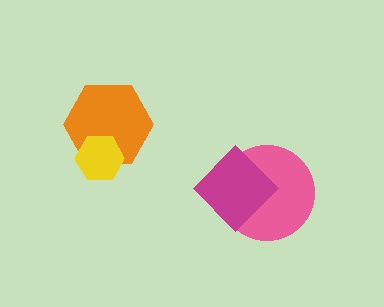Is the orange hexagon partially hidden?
Yes, it is partially covered by another shape.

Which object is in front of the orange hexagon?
The yellow hexagon is in front of the orange hexagon.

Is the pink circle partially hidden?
Yes, it is partially covered by another shape.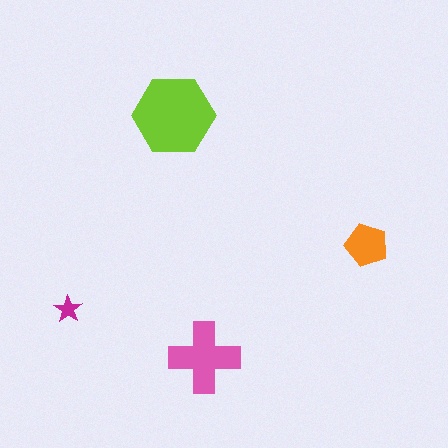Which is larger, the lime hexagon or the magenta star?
The lime hexagon.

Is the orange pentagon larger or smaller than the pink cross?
Smaller.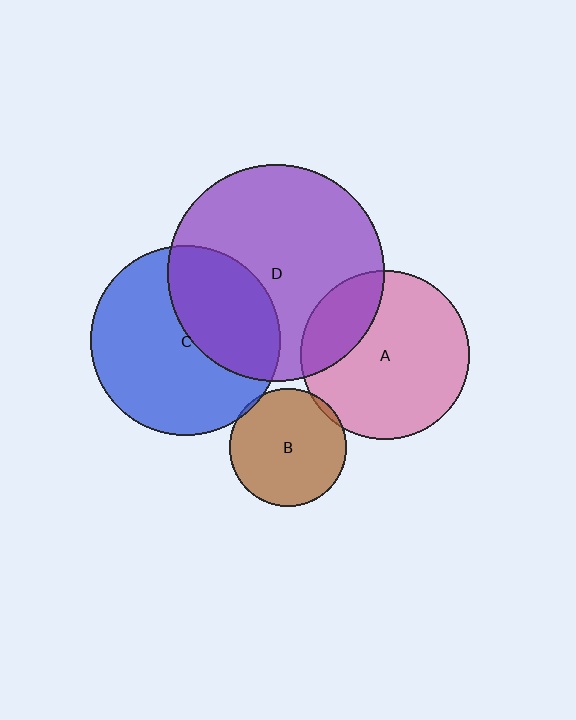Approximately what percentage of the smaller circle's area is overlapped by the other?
Approximately 25%.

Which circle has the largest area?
Circle D (purple).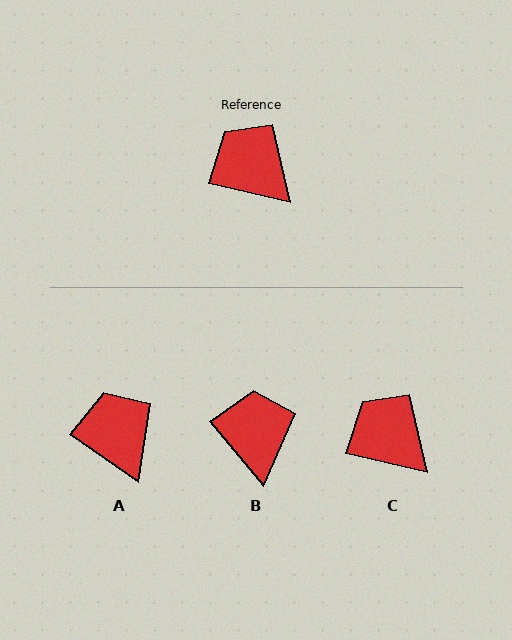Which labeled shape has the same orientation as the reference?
C.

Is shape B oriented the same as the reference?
No, it is off by about 37 degrees.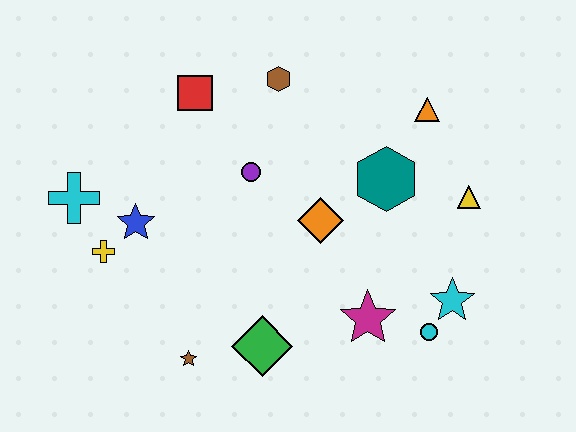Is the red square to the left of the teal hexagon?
Yes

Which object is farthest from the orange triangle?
The cyan cross is farthest from the orange triangle.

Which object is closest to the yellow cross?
The blue star is closest to the yellow cross.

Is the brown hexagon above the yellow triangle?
Yes